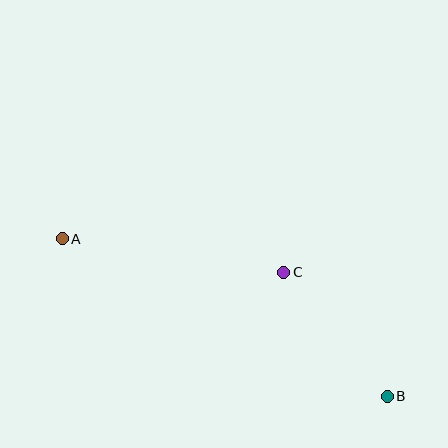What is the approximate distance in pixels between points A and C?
The distance between A and C is approximately 224 pixels.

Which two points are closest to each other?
Points B and C are closest to each other.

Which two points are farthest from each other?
Points A and B are farthest from each other.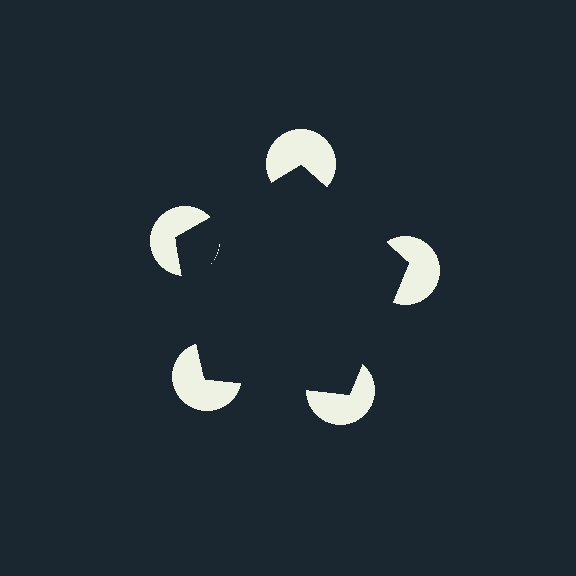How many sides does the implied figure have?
5 sides.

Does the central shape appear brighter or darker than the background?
It typically appears slightly darker than the background, even though no actual brightness change is drawn.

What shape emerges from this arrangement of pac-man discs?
An illusory pentagon — its edges are inferred from the aligned wedge cuts in the pac-man discs, not physically drawn.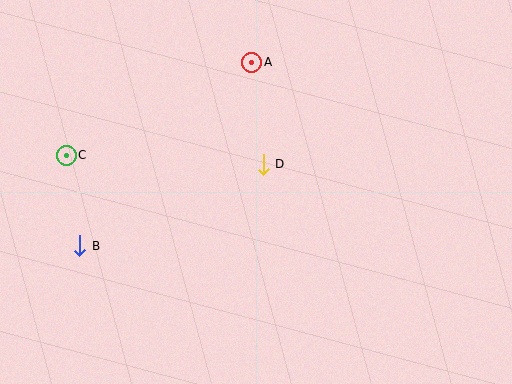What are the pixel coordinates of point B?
Point B is at (80, 246).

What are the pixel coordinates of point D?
Point D is at (263, 164).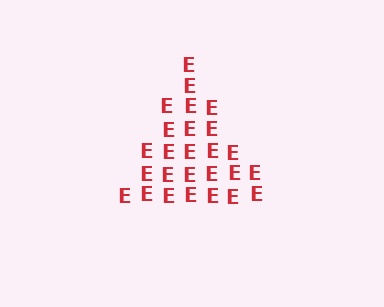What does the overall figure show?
The overall figure shows a triangle.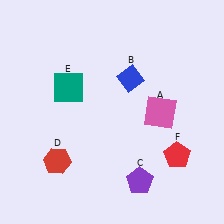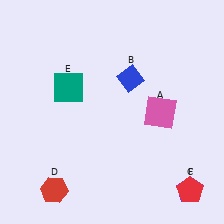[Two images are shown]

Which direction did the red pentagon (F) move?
The red pentagon (F) moved down.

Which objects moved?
The objects that moved are: the purple pentagon (C), the red hexagon (D), the red pentagon (F).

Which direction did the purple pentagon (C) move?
The purple pentagon (C) moved right.